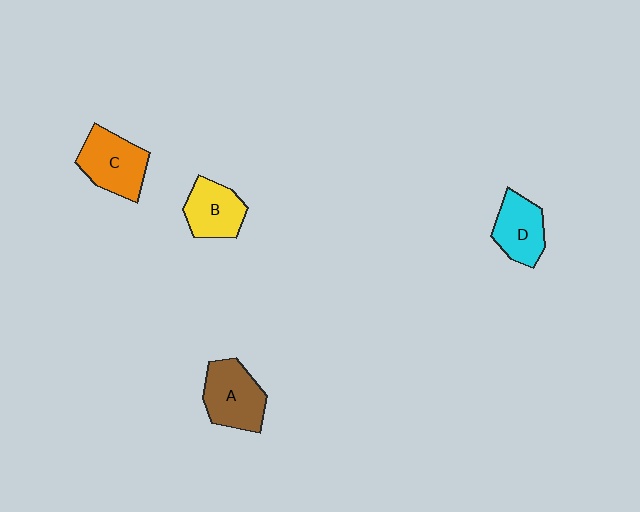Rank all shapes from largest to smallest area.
From largest to smallest: A (brown), C (orange), D (cyan), B (yellow).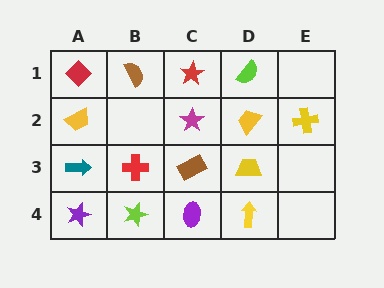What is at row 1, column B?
A brown semicircle.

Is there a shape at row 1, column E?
No, that cell is empty.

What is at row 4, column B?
A lime star.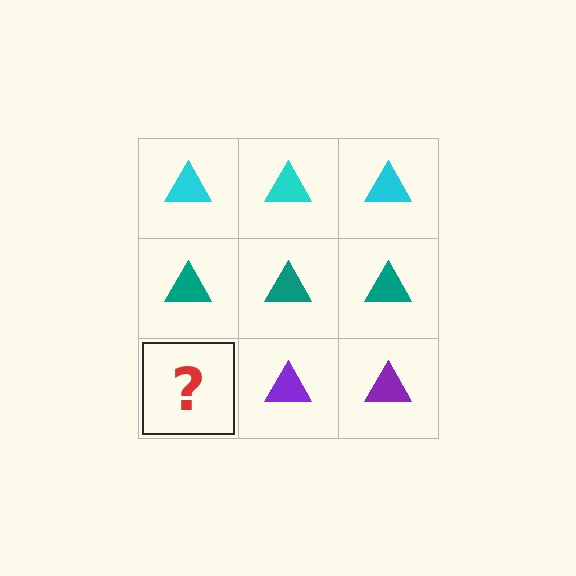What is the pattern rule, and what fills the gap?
The rule is that each row has a consistent color. The gap should be filled with a purple triangle.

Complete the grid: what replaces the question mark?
The question mark should be replaced with a purple triangle.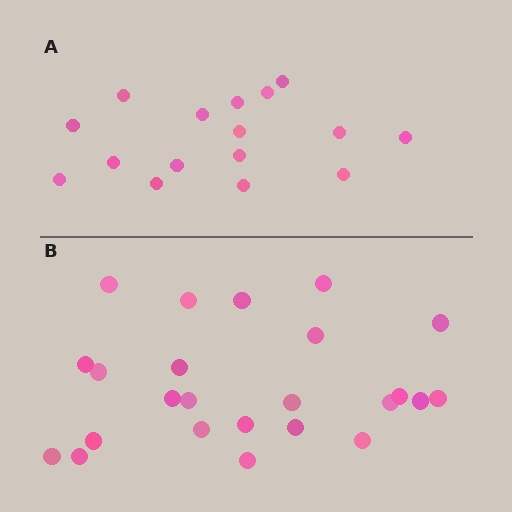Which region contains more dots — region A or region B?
Region B (the bottom region) has more dots.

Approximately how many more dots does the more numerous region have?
Region B has roughly 8 or so more dots than region A.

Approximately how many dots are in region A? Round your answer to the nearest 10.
About 20 dots. (The exact count is 16, which rounds to 20.)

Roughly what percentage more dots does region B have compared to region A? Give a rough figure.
About 50% more.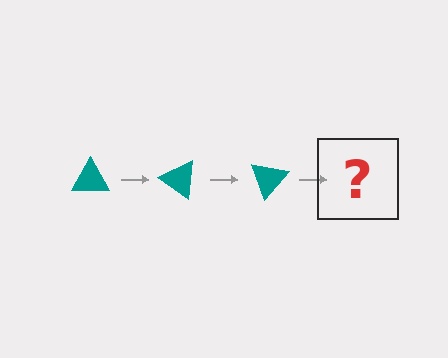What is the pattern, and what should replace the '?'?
The pattern is that the triangle rotates 35 degrees each step. The '?' should be a teal triangle rotated 105 degrees.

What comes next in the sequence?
The next element should be a teal triangle rotated 105 degrees.